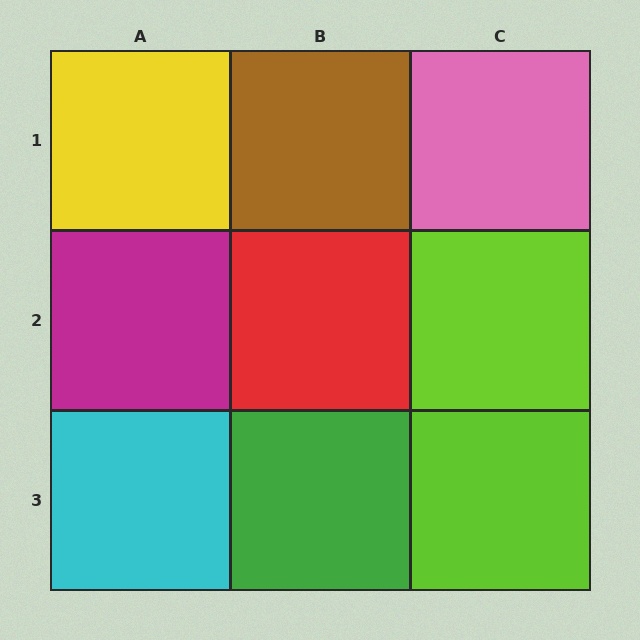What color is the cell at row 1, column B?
Brown.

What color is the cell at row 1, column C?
Pink.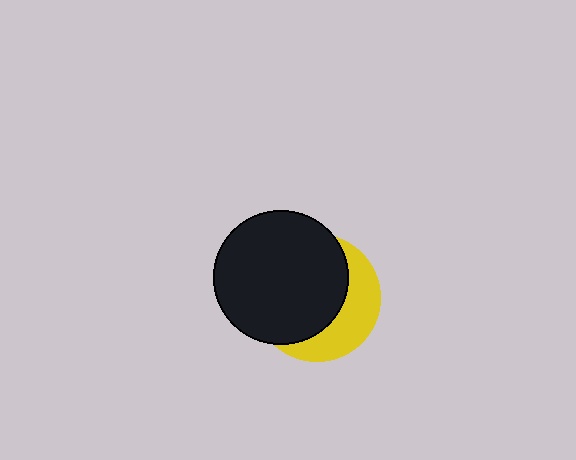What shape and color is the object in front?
The object in front is a black circle.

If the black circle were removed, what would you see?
You would see the complete yellow circle.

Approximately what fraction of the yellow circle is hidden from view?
Roughly 64% of the yellow circle is hidden behind the black circle.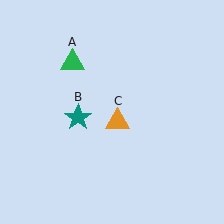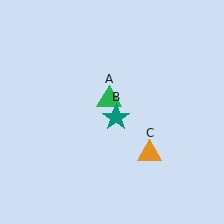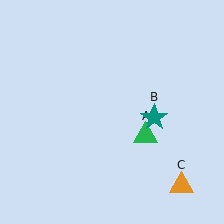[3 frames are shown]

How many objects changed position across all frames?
3 objects changed position: green triangle (object A), teal star (object B), orange triangle (object C).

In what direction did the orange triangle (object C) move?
The orange triangle (object C) moved down and to the right.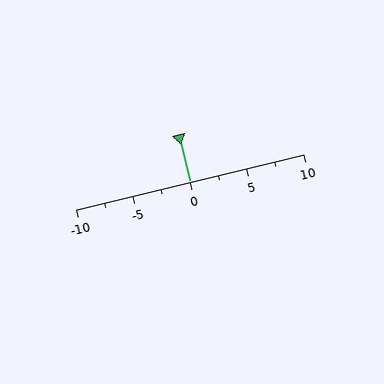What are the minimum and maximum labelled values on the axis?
The axis runs from -10 to 10.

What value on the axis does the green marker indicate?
The marker indicates approximately 0.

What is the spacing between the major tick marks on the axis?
The major ticks are spaced 5 apart.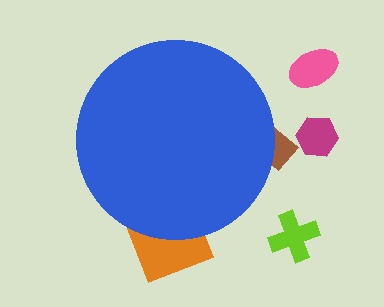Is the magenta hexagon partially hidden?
No, the magenta hexagon is fully visible.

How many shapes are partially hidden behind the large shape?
2 shapes are partially hidden.